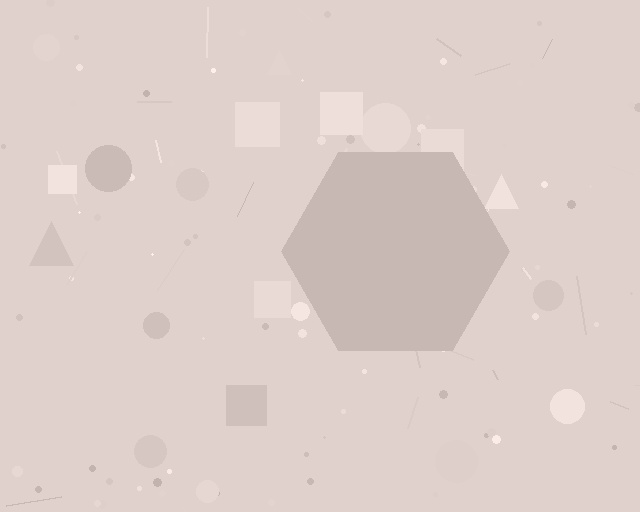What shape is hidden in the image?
A hexagon is hidden in the image.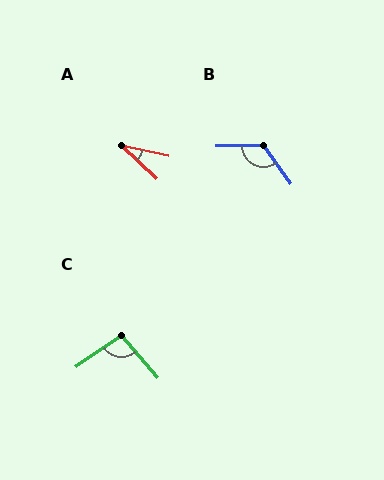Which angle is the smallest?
A, at approximately 31 degrees.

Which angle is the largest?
B, at approximately 125 degrees.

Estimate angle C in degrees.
Approximately 96 degrees.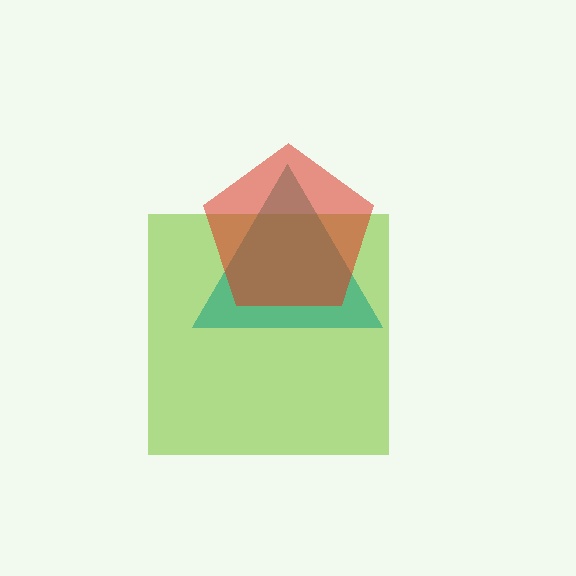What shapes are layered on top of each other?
The layered shapes are: a lime square, a teal triangle, a red pentagon.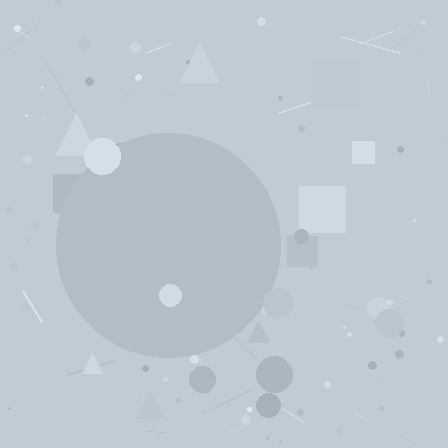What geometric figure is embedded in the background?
A circle is embedded in the background.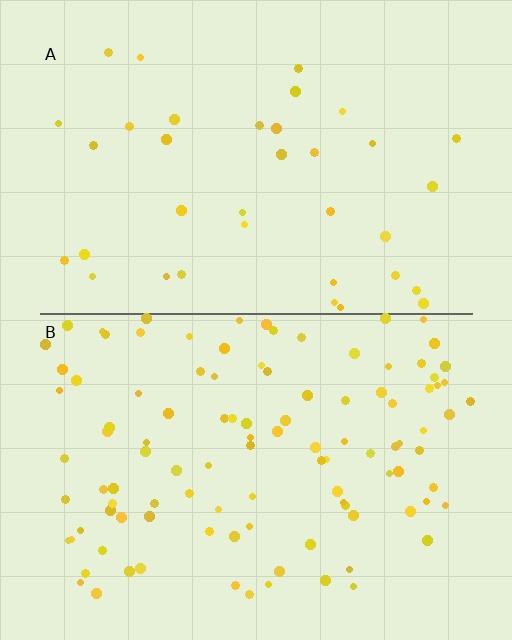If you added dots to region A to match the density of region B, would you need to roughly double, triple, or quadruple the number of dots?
Approximately triple.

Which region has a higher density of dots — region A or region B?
B (the bottom).